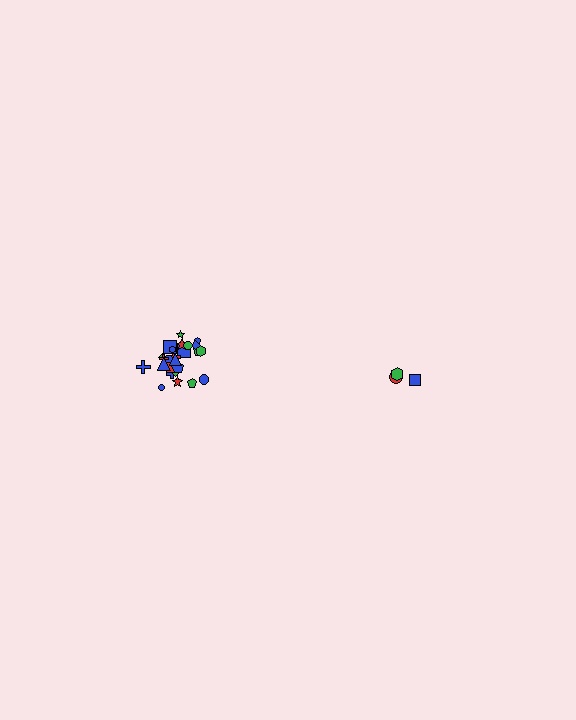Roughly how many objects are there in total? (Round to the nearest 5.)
Roughly 30 objects in total.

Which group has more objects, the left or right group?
The left group.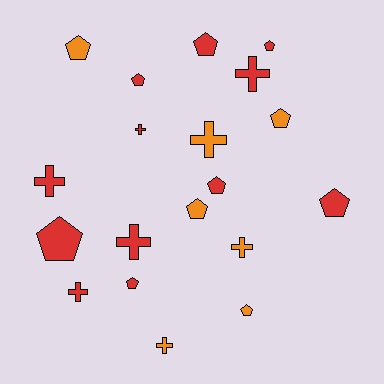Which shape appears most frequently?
Pentagon, with 11 objects.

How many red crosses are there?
There are 5 red crosses.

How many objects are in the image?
There are 19 objects.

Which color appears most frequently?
Red, with 12 objects.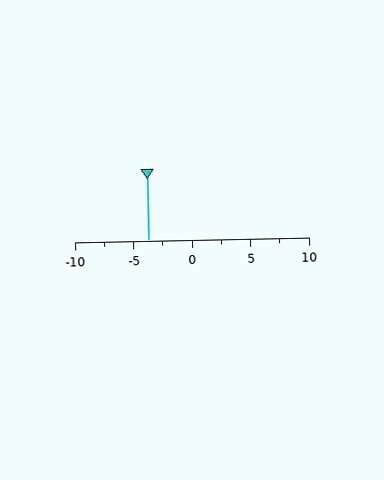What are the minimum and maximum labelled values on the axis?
The axis runs from -10 to 10.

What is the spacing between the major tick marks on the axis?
The major ticks are spaced 5 apart.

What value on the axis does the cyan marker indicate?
The marker indicates approximately -3.8.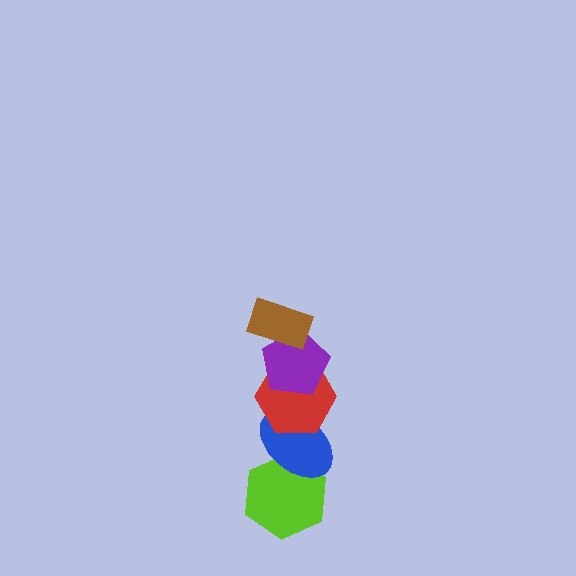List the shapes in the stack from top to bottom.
From top to bottom: the brown rectangle, the purple pentagon, the red hexagon, the blue ellipse, the lime hexagon.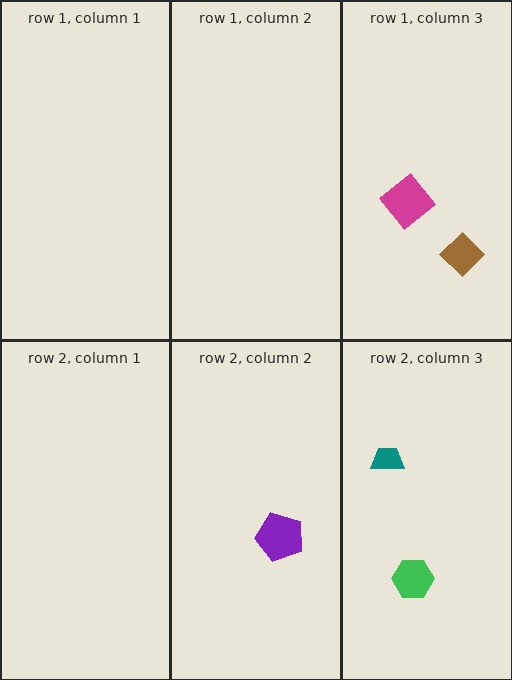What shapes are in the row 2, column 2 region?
The purple pentagon.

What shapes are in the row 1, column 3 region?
The brown diamond, the magenta diamond.